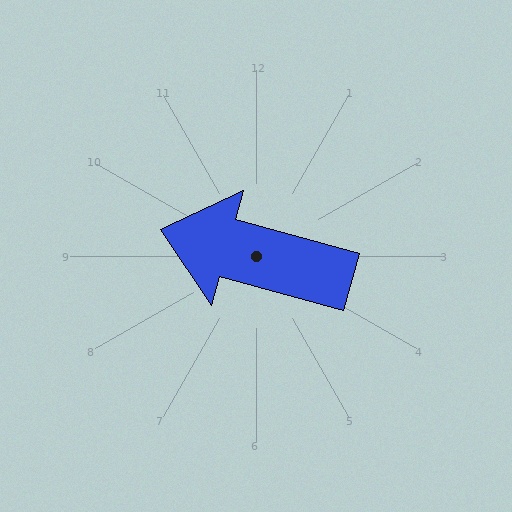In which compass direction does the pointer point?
West.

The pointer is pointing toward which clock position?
Roughly 10 o'clock.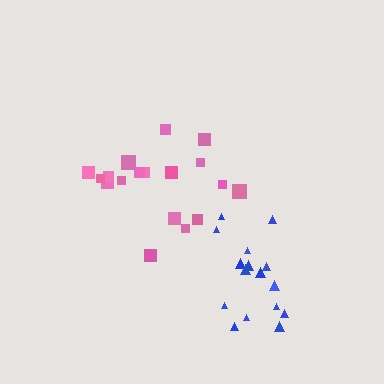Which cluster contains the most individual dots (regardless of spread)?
Pink (18).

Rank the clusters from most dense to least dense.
blue, pink.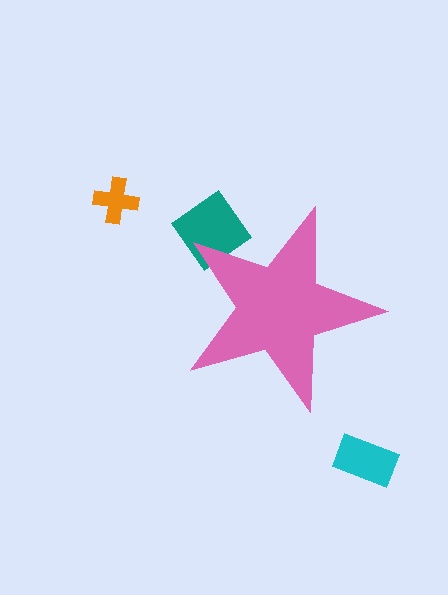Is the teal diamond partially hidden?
Yes, the teal diamond is partially hidden behind the pink star.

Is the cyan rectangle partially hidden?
No, the cyan rectangle is fully visible.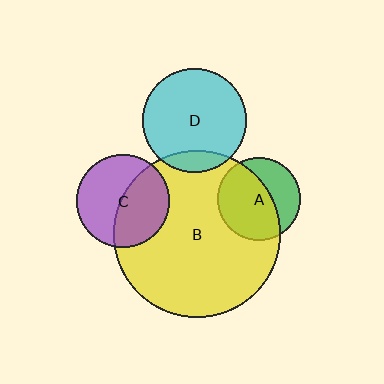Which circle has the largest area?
Circle B (yellow).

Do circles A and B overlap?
Yes.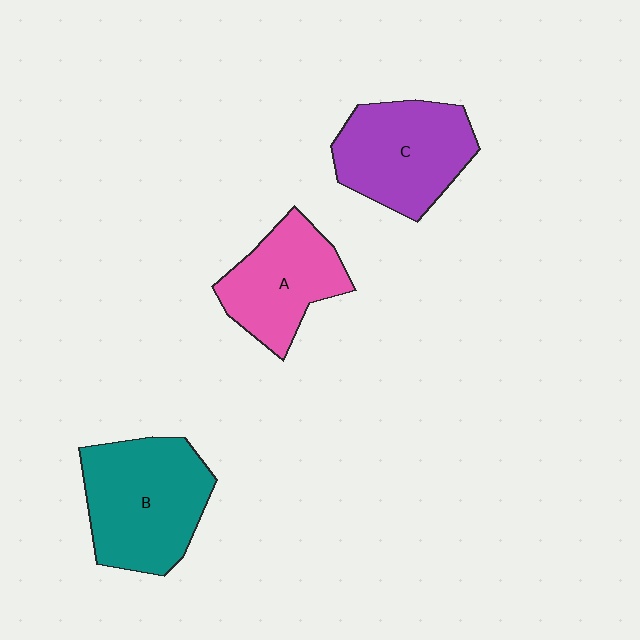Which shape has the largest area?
Shape B (teal).